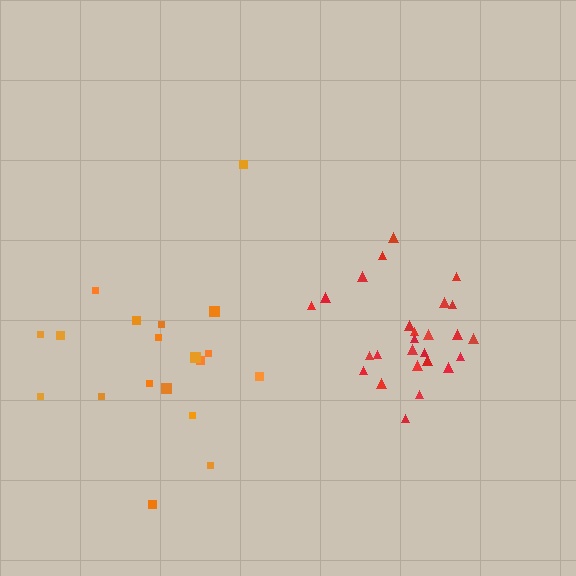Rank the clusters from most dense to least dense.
red, orange.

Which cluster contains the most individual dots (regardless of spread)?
Red (26).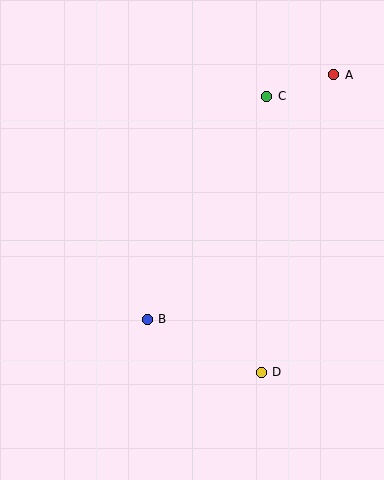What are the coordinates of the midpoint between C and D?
The midpoint between C and D is at (264, 234).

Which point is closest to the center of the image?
Point B at (147, 319) is closest to the center.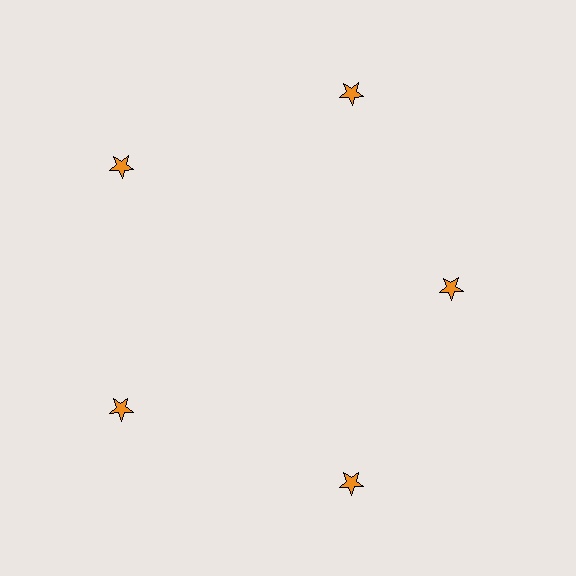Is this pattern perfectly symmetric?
No. The 5 orange stars are arranged in a ring, but one element near the 3 o'clock position is pulled inward toward the center, breaking the 5-fold rotational symmetry.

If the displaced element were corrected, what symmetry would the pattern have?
It would have 5-fold rotational symmetry — the pattern would map onto itself every 72 degrees.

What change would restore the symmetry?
The symmetry would be restored by moving it outward, back onto the ring so that all 5 stars sit at equal angles and equal distance from the center.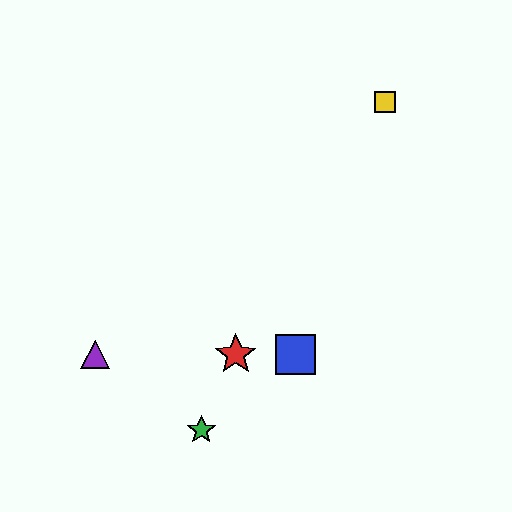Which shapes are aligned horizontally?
The red star, the blue square, the purple triangle are aligned horizontally.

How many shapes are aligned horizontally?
3 shapes (the red star, the blue square, the purple triangle) are aligned horizontally.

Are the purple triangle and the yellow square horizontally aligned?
No, the purple triangle is at y≈355 and the yellow square is at y≈102.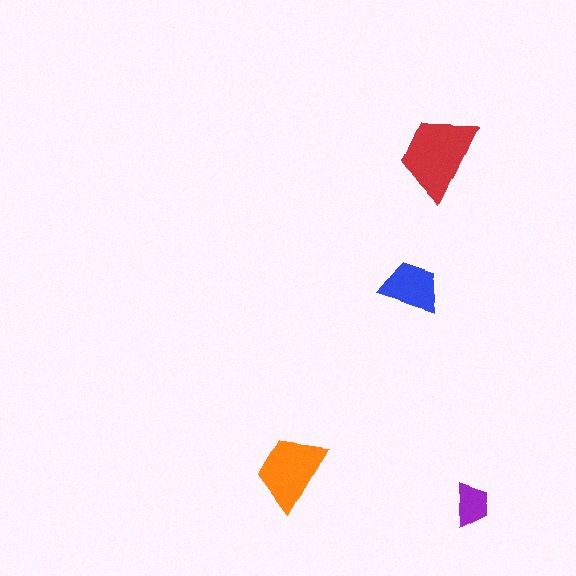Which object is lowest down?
The purple trapezoid is bottommost.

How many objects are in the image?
There are 4 objects in the image.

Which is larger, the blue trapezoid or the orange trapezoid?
The orange one.